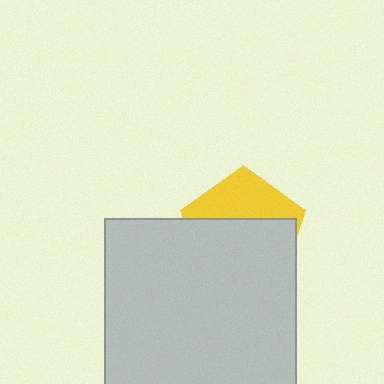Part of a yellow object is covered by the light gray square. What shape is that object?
It is a pentagon.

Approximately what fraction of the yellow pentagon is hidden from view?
Roughly 63% of the yellow pentagon is hidden behind the light gray square.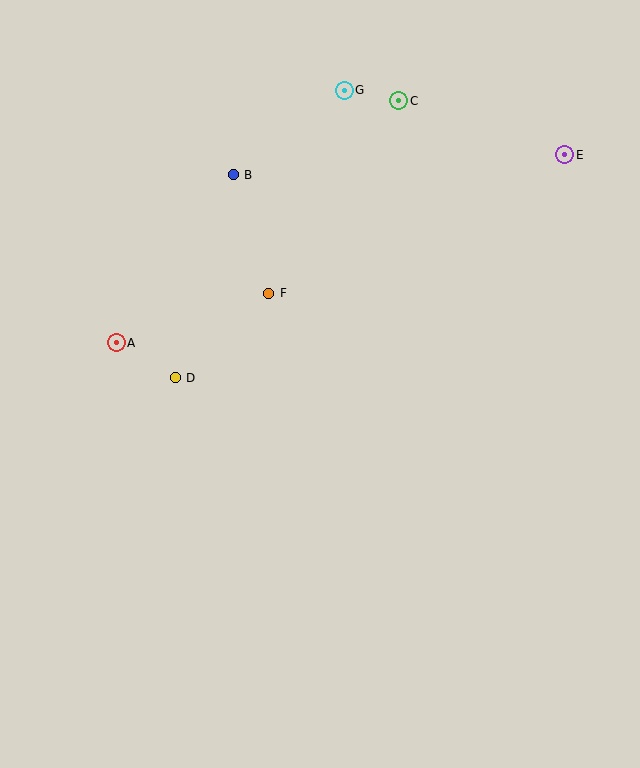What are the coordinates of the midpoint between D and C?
The midpoint between D and C is at (287, 239).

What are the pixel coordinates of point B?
Point B is at (233, 175).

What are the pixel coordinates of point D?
Point D is at (175, 378).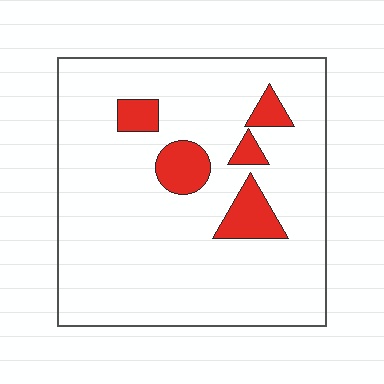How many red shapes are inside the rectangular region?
5.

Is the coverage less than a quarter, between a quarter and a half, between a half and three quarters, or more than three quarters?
Less than a quarter.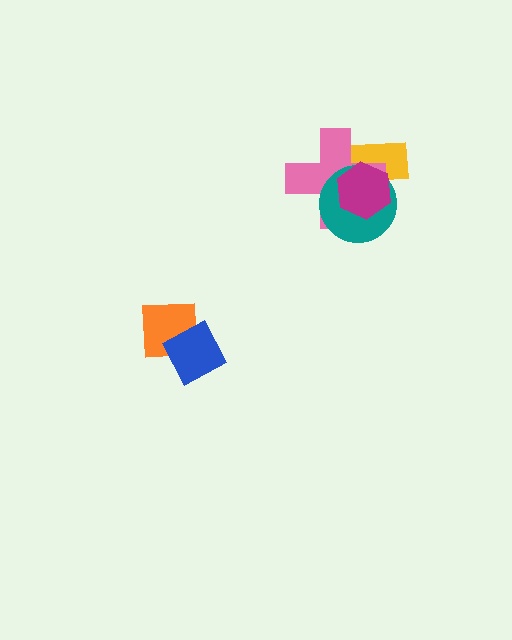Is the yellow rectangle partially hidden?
Yes, it is partially covered by another shape.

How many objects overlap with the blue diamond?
1 object overlaps with the blue diamond.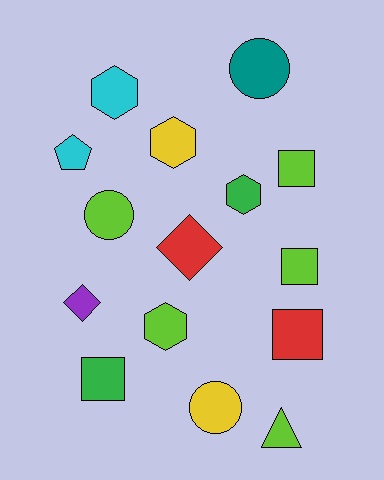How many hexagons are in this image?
There are 4 hexagons.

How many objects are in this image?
There are 15 objects.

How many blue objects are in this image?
There are no blue objects.